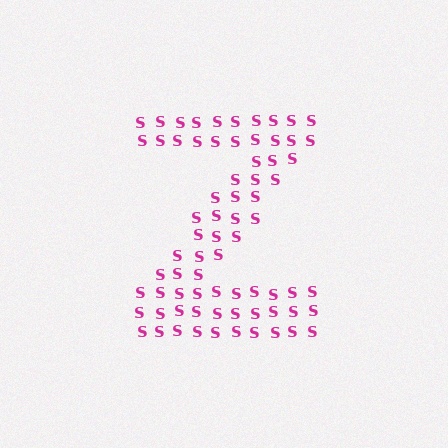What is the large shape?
The large shape is the letter Z.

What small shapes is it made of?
It is made of small letter S's.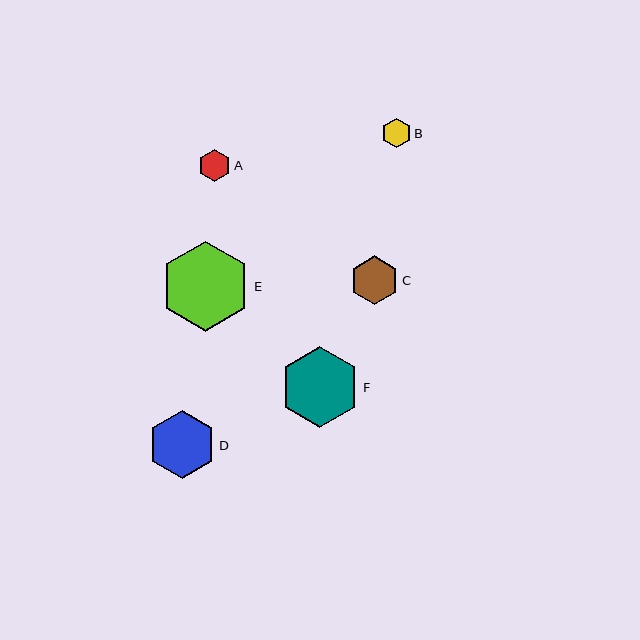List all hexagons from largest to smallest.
From largest to smallest: E, F, D, C, A, B.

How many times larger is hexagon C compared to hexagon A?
Hexagon C is approximately 1.5 times the size of hexagon A.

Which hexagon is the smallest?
Hexagon B is the smallest with a size of approximately 29 pixels.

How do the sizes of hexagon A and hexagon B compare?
Hexagon A and hexagon B are approximately the same size.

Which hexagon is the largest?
Hexagon E is the largest with a size of approximately 90 pixels.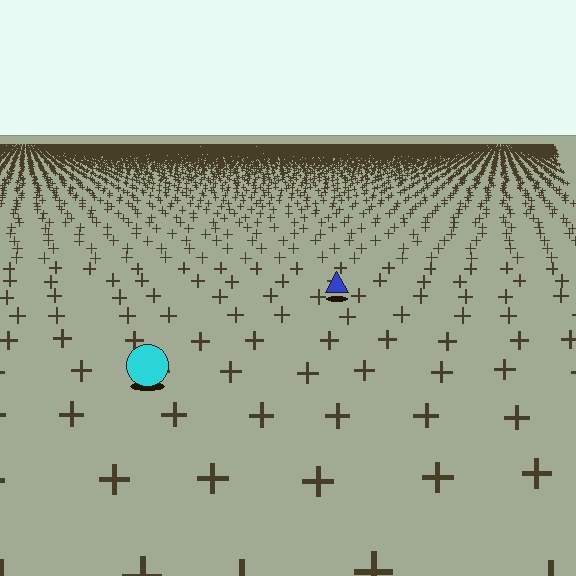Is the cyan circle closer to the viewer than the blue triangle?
Yes. The cyan circle is closer — you can tell from the texture gradient: the ground texture is coarser near it.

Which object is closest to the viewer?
The cyan circle is closest. The texture marks near it are larger and more spread out.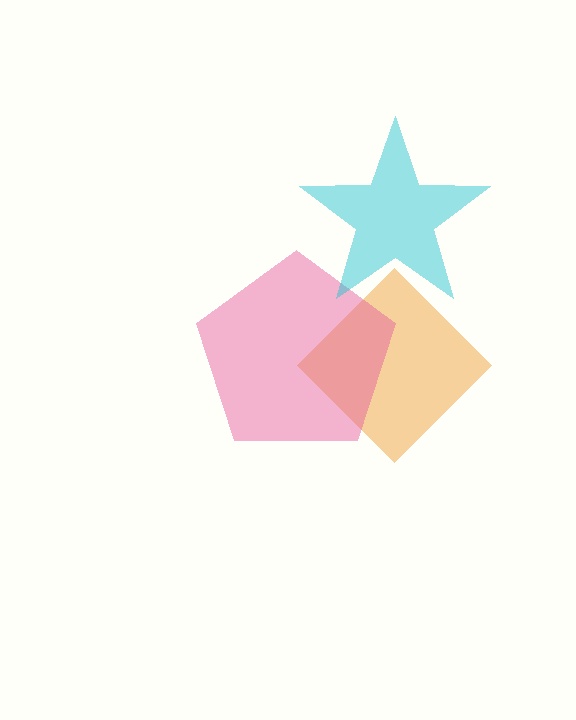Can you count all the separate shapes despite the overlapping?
Yes, there are 3 separate shapes.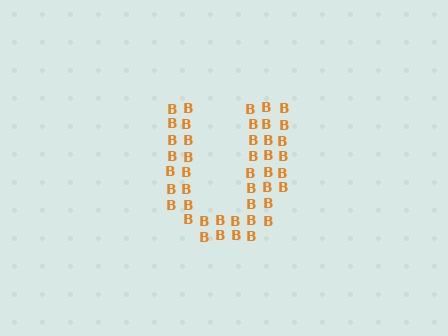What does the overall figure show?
The overall figure shows the letter U.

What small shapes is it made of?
It is made of small letter B's.